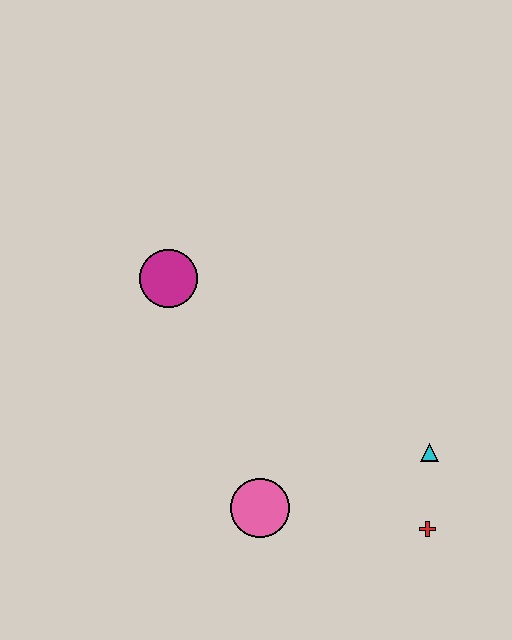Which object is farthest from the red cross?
The magenta circle is farthest from the red cross.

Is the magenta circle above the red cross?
Yes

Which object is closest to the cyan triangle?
The red cross is closest to the cyan triangle.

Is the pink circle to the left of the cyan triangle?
Yes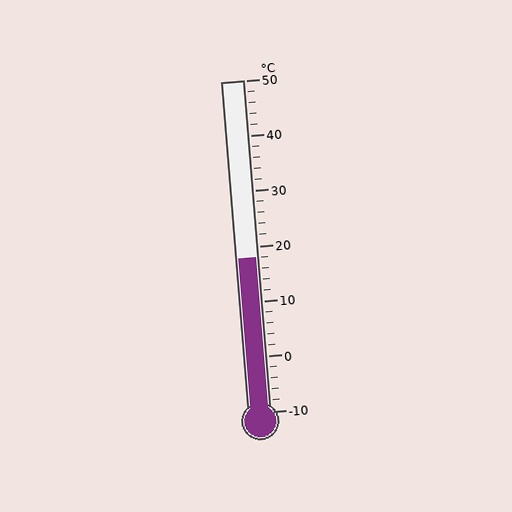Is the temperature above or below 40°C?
The temperature is below 40°C.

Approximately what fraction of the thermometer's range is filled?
The thermometer is filled to approximately 45% of its range.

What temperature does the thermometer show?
The thermometer shows approximately 18°C.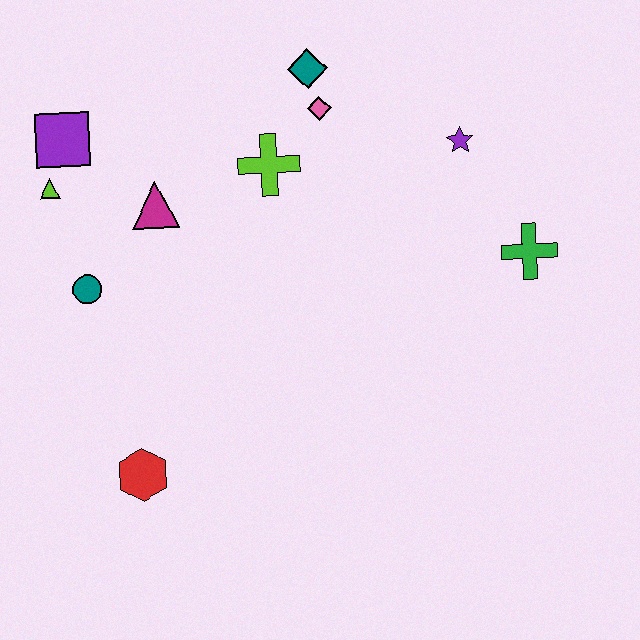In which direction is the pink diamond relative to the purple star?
The pink diamond is to the left of the purple star.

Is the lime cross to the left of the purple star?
Yes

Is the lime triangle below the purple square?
Yes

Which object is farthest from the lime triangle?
The green cross is farthest from the lime triangle.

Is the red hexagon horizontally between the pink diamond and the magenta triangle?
No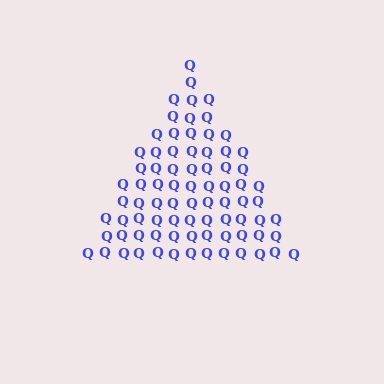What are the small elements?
The small elements are letter Q's.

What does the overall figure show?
The overall figure shows a triangle.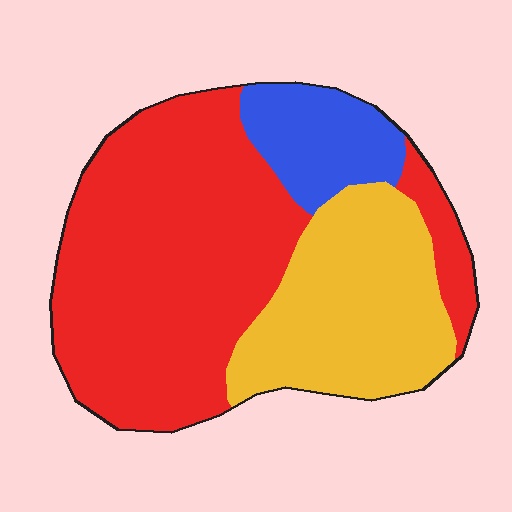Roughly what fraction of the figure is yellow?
Yellow covers around 30% of the figure.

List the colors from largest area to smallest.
From largest to smallest: red, yellow, blue.